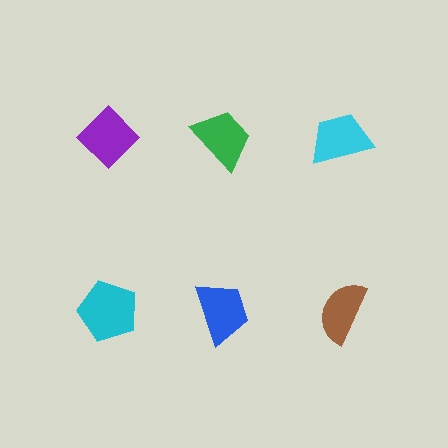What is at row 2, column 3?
A brown semicircle.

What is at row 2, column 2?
A blue trapezoid.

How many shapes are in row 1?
3 shapes.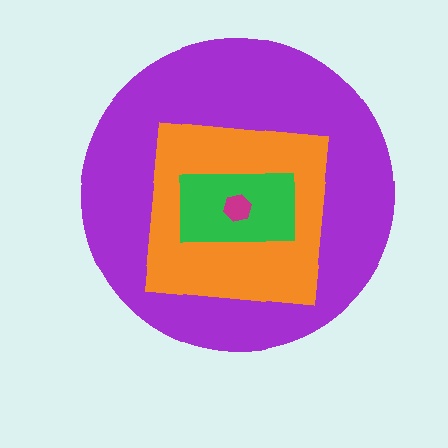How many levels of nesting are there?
4.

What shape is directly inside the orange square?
The green rectangle.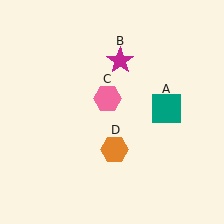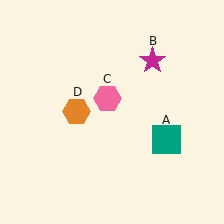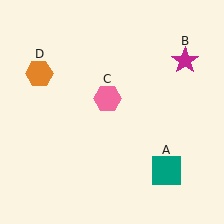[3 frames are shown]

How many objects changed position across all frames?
3 objects changed position: teal square (object A), magenta star (object B), orange hexagon (object D).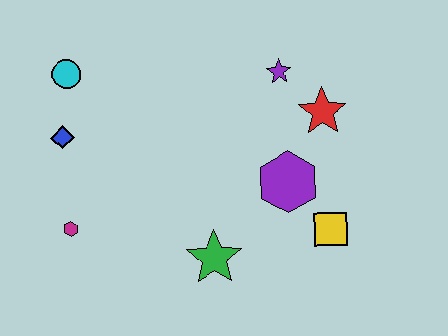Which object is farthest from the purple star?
The magenta hexagon is farthest from the purple star.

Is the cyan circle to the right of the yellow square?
No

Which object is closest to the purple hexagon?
The yellow square is closest to the purple hexagon.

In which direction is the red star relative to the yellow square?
The red star is above the yellow square.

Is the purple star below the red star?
No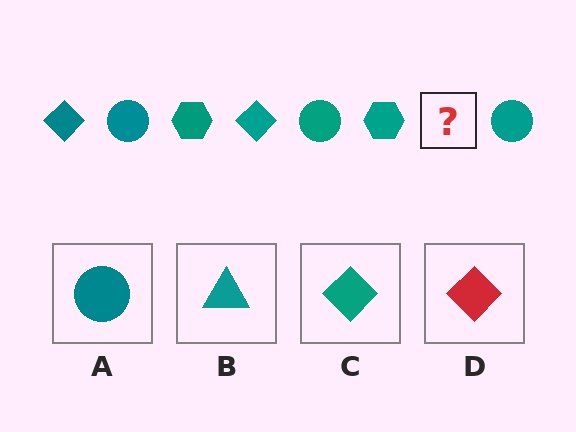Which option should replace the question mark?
Option C.